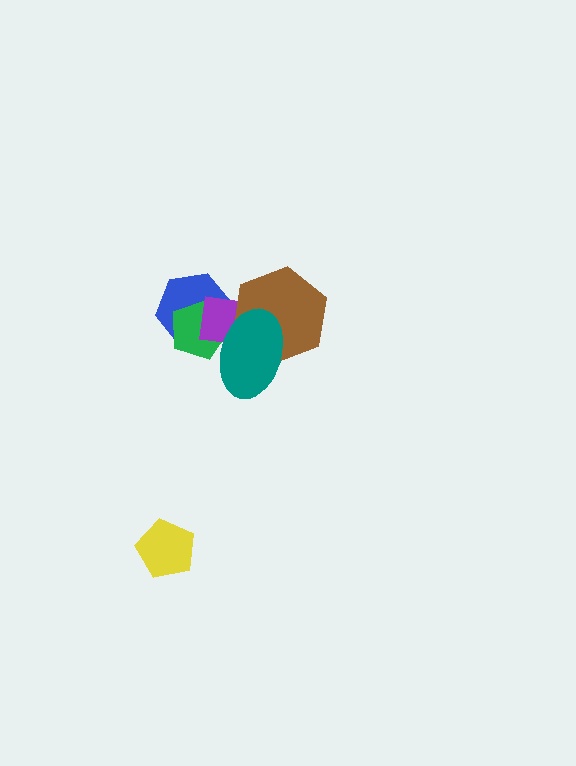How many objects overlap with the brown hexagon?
2 objects overlap with the brown hexagon.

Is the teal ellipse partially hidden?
No, no other shape covers it.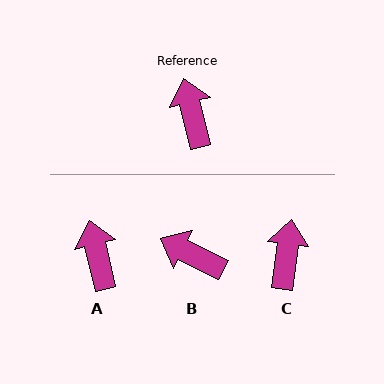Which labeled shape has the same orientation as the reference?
A.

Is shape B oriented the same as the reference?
No, it is off by about 50 degrees.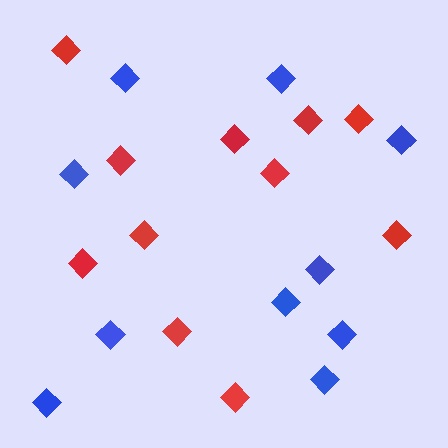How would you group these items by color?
There are 2 groups: one group of red diamonds (11) and one group of blue diamonds (10).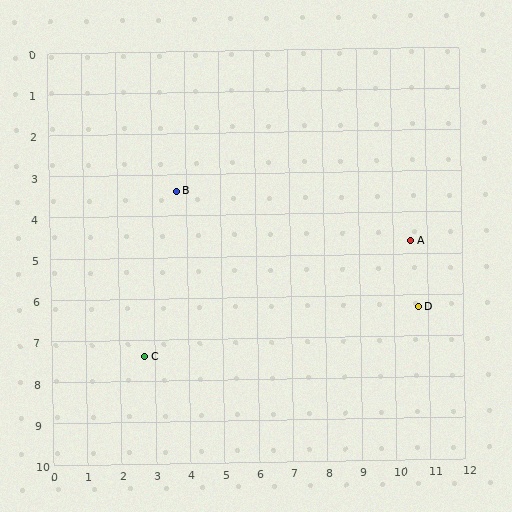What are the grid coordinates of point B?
Point B is at approximately (3.7, 3.4).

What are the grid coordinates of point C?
Point C is at approximately (2.7, 7.4).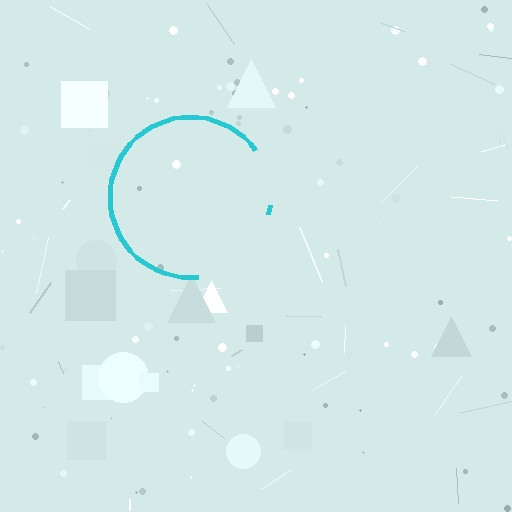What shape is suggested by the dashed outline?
The dashed outline suggests a circle.